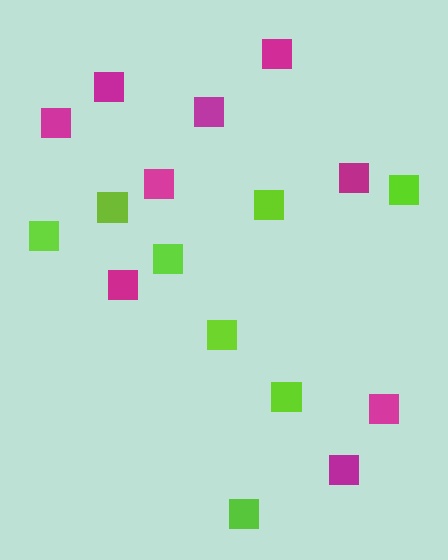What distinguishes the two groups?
There are 2 groups: one group of lime squares (8) and one group of magenta squares (9).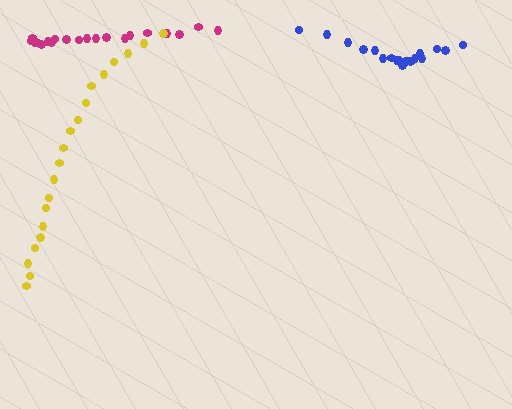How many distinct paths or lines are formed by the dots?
There are 3 distinct paths.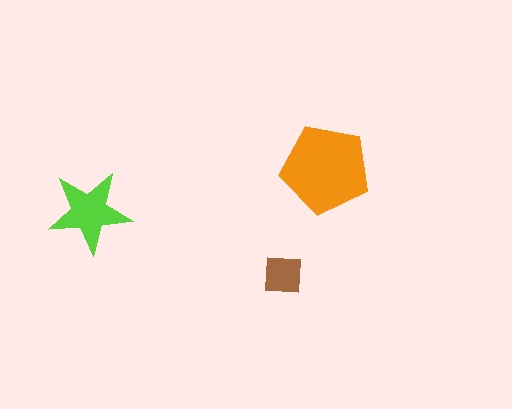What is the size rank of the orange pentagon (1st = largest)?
1st.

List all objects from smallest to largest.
The brown square, the lime star, the orange pentagon.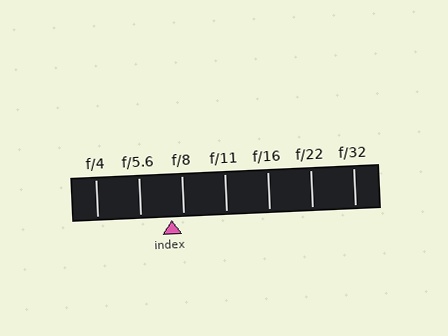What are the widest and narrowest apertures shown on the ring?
The widest aperture shown is f/4 and the narrowest is f/32.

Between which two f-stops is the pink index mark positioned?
The index mark is between f/5.6 and f/8.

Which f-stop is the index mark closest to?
The index mark is closest to f/8.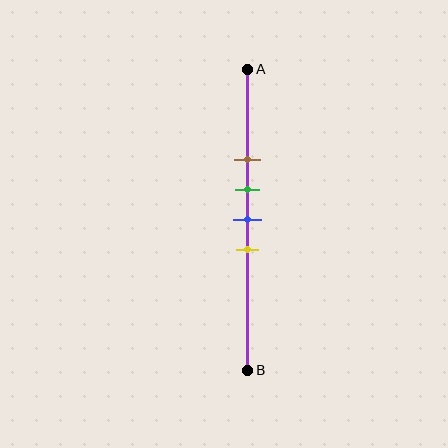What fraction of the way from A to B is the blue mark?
The blue mark is approximately 50% (0.5) of the way from A to B.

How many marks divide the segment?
There are 4 marks dividing the segment.